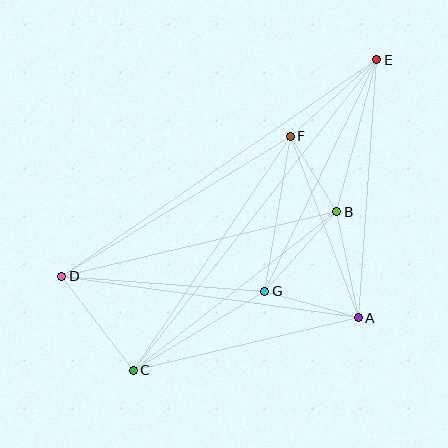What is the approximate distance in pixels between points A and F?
The distance between A and F is approximately 194 pixels.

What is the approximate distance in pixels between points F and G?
The distance between F and G is approximately 157 pixels.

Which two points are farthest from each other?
Points C and E are farthest from each other.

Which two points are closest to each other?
Points B and F are closest to each other.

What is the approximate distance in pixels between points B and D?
The distance between B and D is approximately 282 pixels.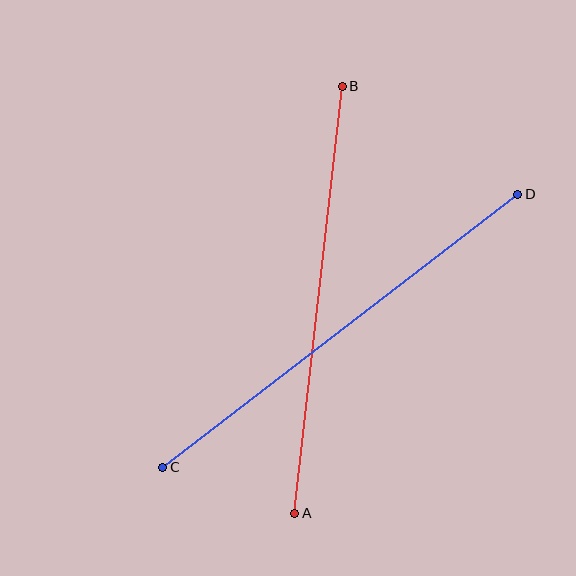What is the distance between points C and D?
The distance is approximately 448 pixels.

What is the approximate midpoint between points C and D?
The midpoint is at approximately (340, 331) pixels.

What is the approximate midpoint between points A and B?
The midpoint is at approximately (319, 300) pixels.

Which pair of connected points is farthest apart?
Points C and D are farthest apart.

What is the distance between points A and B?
The distance is approximately 430 pixels.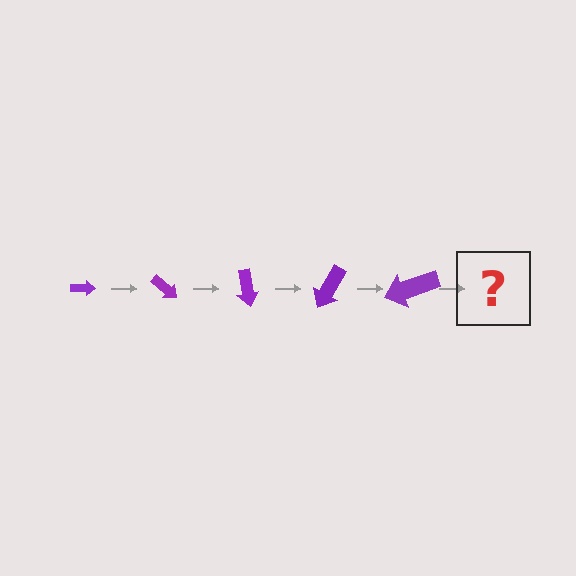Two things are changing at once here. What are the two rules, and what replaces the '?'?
The two rules are that the arrow grows larger each step and it rotates 40 degrees each step. The '?' should be an arrow, larger than the previous one and rotated 200 degrees from the start.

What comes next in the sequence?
The next element should be an arrow, larger than the previous one and rotated 200 degrees from the start.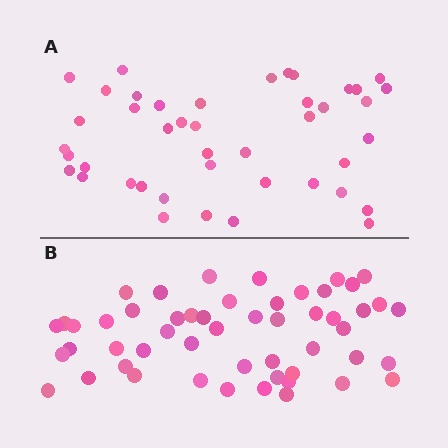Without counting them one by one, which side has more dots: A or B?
Region B (the bottom region) has more dots.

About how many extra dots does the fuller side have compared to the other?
Region B has roughly 8 or so more dots than region A.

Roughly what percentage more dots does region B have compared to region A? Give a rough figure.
About 20% more.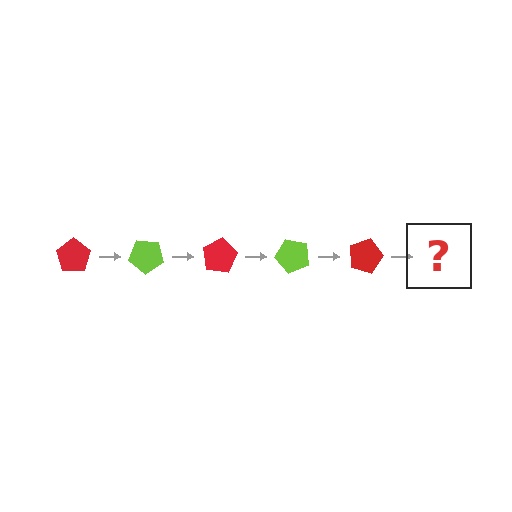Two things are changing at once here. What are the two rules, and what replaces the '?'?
The two rules are that it rotates 40 degrees each step and the color cycles through red and lime. The '?' should be a lime pentagon, rotated 200 degrees from the start.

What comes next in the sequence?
The next element should be a lime pentagon, rotated 200 degrees from the start.